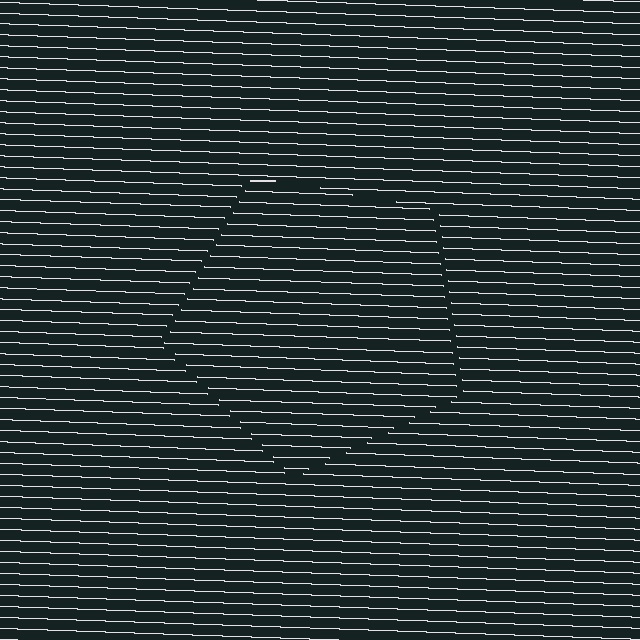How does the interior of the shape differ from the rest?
The interior of the shape contains the same grating, shifted by half a period — the contour is defined by the phase discontinuity where line-ends from the inner and outer gratings abut.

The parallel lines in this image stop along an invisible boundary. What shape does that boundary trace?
An illusory pentagon. The interior of the shape contains the same grating, shifted by half a period — the contour is defined by the phase discontinuity where line-ends from the inner and outer gratings abut.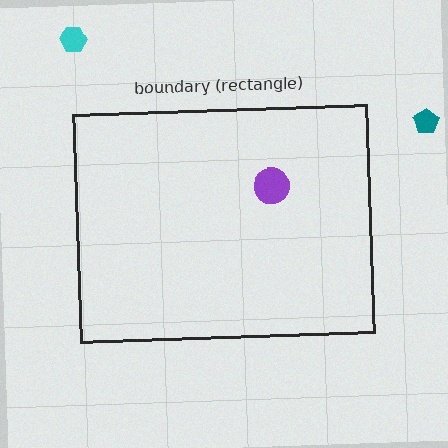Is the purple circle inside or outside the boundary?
Inside.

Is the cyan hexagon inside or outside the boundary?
Outside.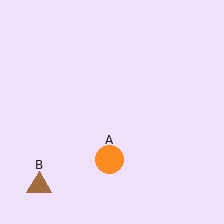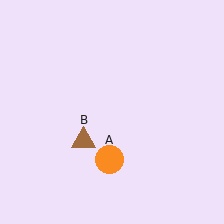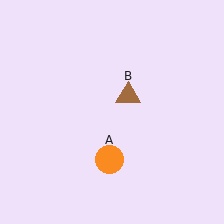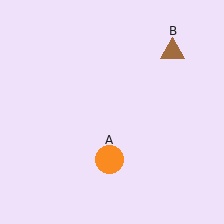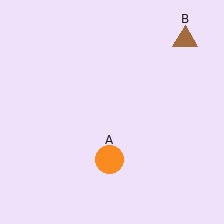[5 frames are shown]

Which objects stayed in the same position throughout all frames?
Orange circle (object A) remained stationary.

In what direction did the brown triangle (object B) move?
The brown triangle (object B) moved up and to the right.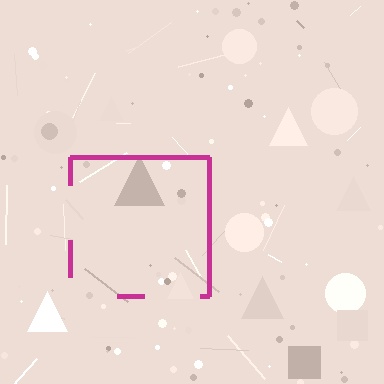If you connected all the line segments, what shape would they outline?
They would outline a square.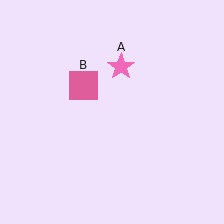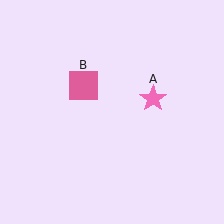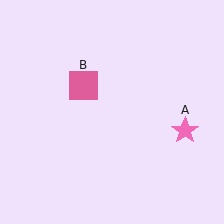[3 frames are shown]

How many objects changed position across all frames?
1 object changed position: pink star (object A).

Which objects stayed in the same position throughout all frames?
Pink square (object B) remained stationary.